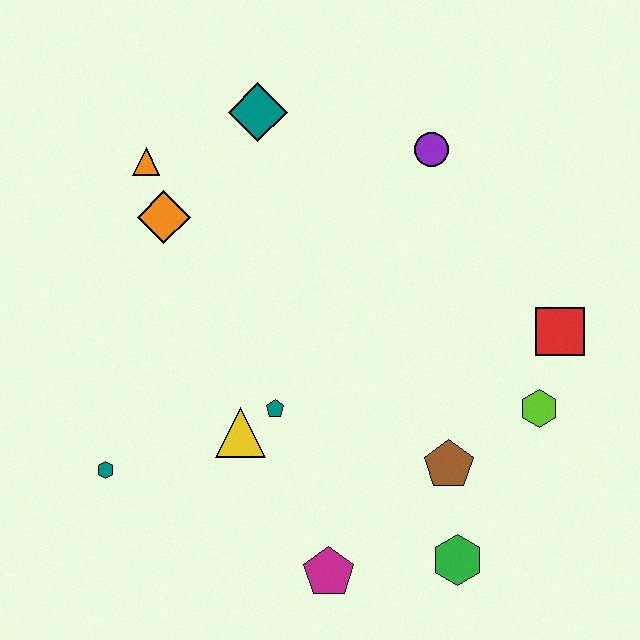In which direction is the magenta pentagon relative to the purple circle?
The magenta pentagon is below the purple circle.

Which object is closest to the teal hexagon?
The yellow triangle is closest to the teal hexagon.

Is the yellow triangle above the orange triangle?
No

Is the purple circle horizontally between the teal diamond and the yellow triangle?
No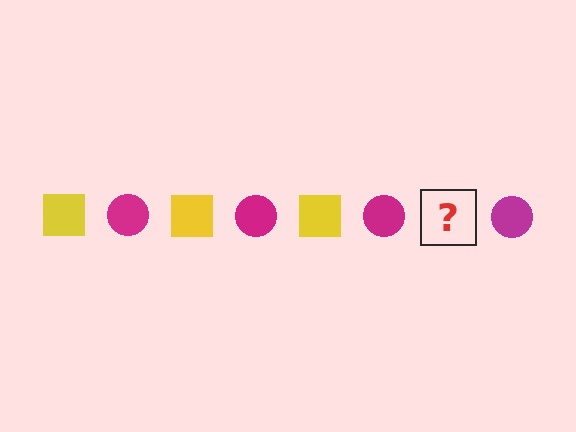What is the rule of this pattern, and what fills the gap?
The rule is that the pattern alternates between yellow square and magenta circle. The gap should be filled with a yellow square.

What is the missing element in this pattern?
The missing element is a yellow square.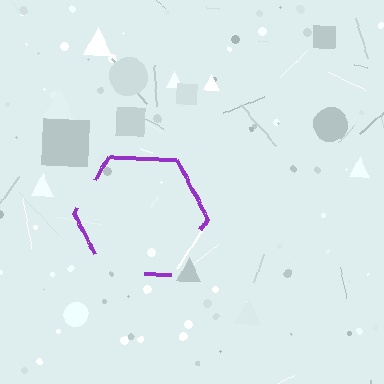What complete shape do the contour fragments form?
The contour fragments form a hexagon.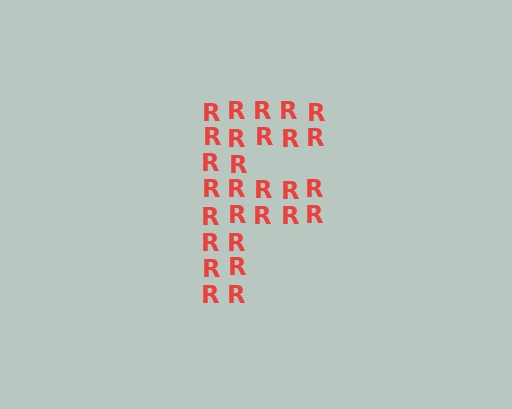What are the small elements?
The small elements are letter R's.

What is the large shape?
The large shape is the letter F.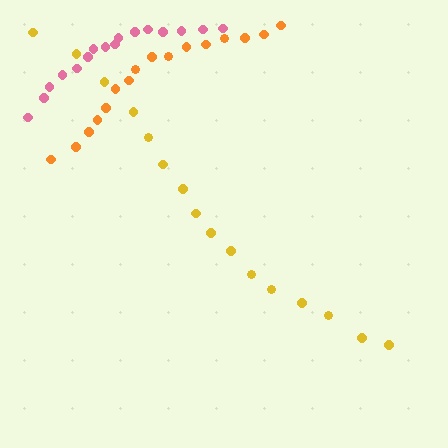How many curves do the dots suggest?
There are 3 distinct paths.